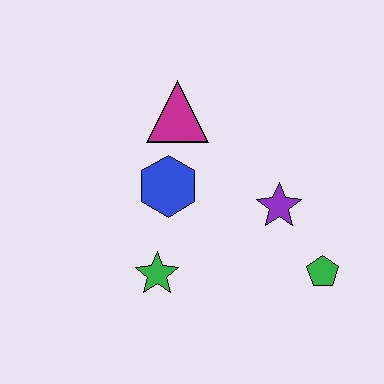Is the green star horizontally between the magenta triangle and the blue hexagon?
No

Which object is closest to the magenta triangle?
The blue hexagon is closest to the magenta triangle.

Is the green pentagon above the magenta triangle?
No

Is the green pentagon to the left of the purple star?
No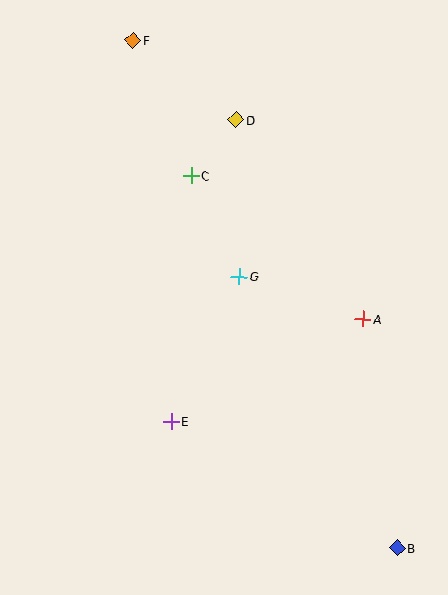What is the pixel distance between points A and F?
The distance between A and F is 362 pixels.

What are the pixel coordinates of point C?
Point C is at (191, 176).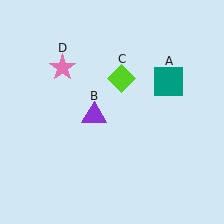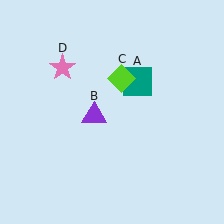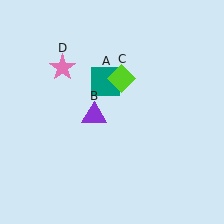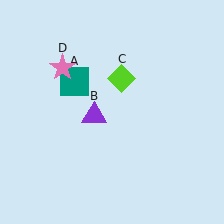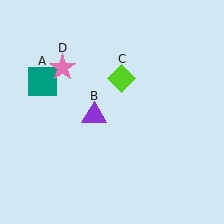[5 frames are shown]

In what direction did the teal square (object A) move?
The teal square (object A) moved left.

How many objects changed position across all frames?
1 object changed position: teal square (object A).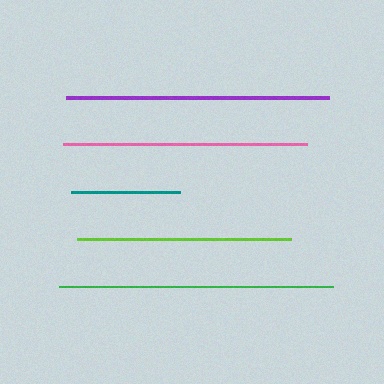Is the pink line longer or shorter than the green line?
The green line is longer than the pink line.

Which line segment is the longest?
The green line is the longest at approximately 274 pixels.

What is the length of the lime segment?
The lime segment is approximately 214 pixels long.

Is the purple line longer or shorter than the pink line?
The purple line is longer than the pink line.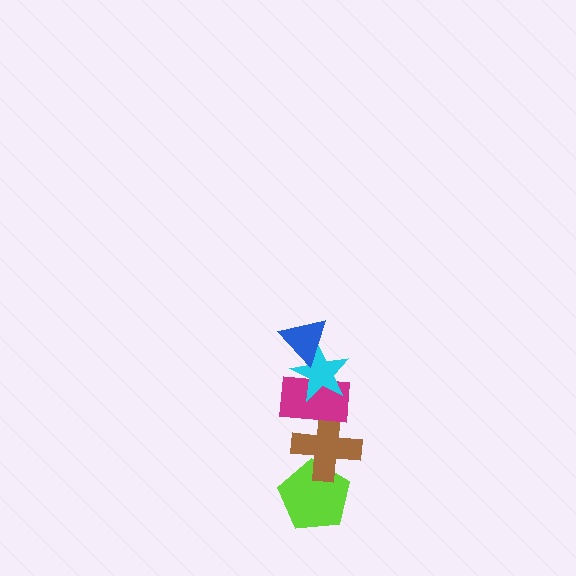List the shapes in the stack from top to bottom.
From top to bottom: the blue triangle, the cyan star, the magenta rectangle, the brown cross, the lime pentagon.